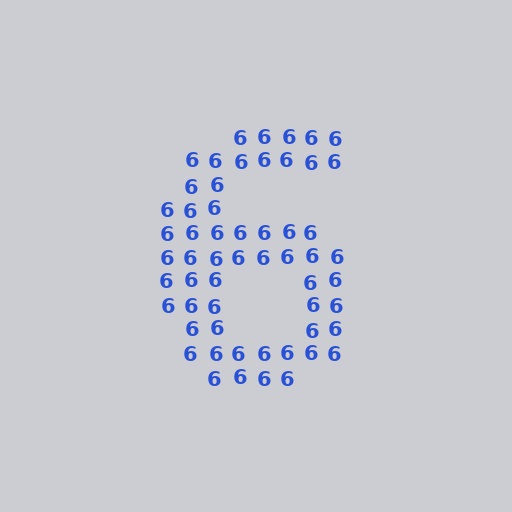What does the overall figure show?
The overall figure shows the digit 6.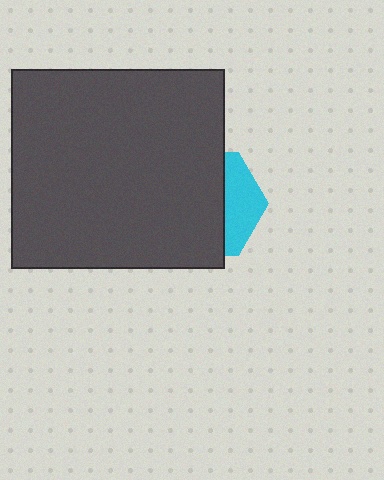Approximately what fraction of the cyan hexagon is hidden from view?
Roughly 68% of the cyan hexagon is hidden behind the dark gray rectangle.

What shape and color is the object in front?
The object in front is a dark gray rectangle.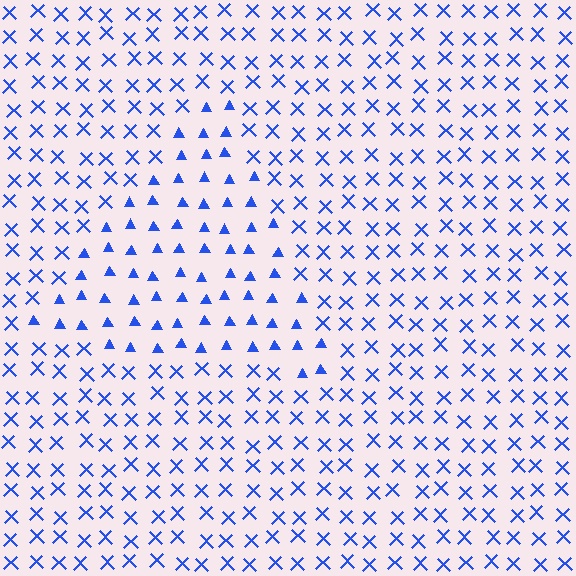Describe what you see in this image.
The image is filled with small blue elements arranged in a uniform grid. A triangle-shaped region contains triangles, while the surrounding area contains X marks. The boundary is defined purely by the change in element shape.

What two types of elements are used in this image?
The image uses triangles inside the triangle region and X marks outside it.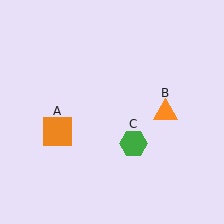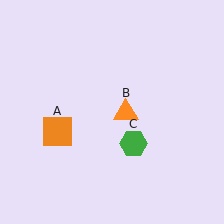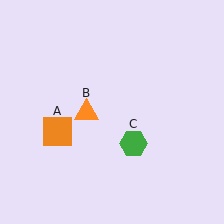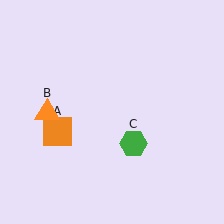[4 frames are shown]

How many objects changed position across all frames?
1 object changed position: orange triangle (object B).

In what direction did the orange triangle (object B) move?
The orange triangle (object B) moved left.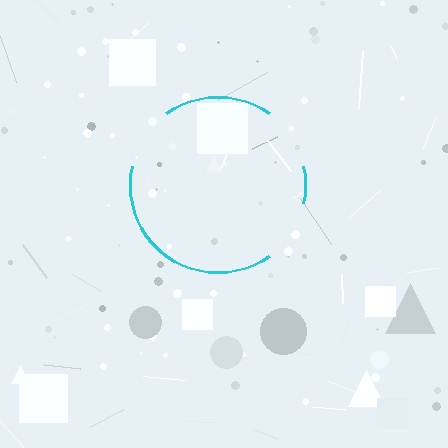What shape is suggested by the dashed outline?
The dashed outline suggests a circle.